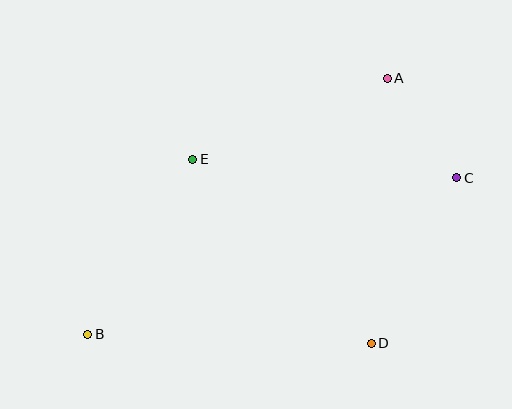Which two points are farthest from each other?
Points B and C are farthest from each other.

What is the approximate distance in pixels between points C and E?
The distance between C and E is approximately 265 pixels.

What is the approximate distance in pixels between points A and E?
The distance between A and E is approximately 211 pixels.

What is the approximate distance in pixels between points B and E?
The distance between B and E is approximately 204 pixels.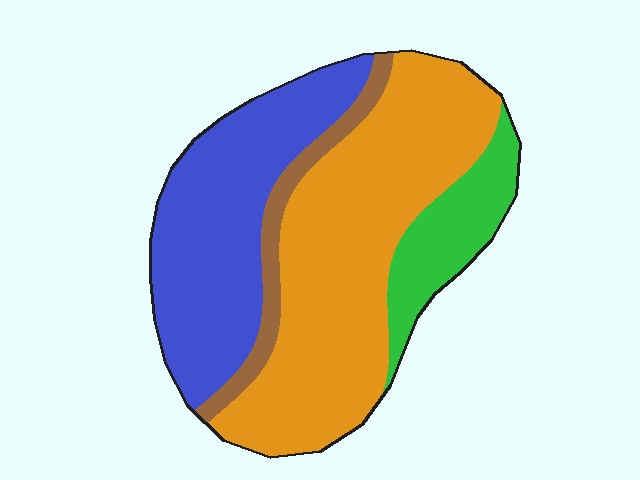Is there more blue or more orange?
Orange.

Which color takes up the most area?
Orange, at roughly 45%.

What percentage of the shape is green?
Green takes up about one eighth (1/8) of the shape.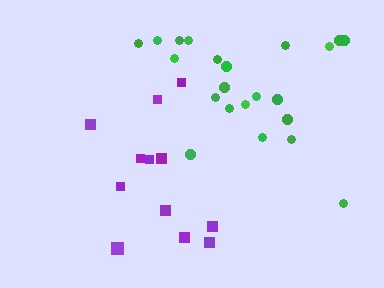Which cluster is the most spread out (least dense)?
Green.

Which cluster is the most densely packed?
Purple.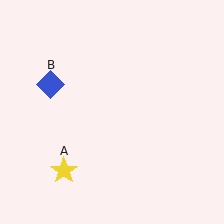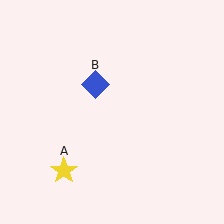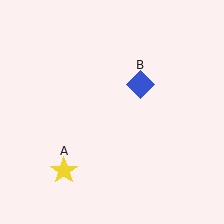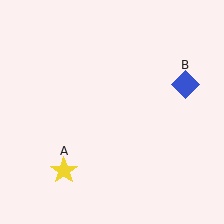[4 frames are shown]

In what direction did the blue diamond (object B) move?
The blue diamond (object B) moved right.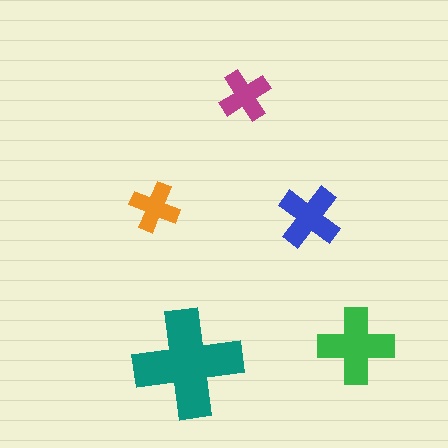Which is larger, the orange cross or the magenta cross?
The magenta one.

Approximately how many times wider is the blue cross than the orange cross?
About 1.5 times wider.